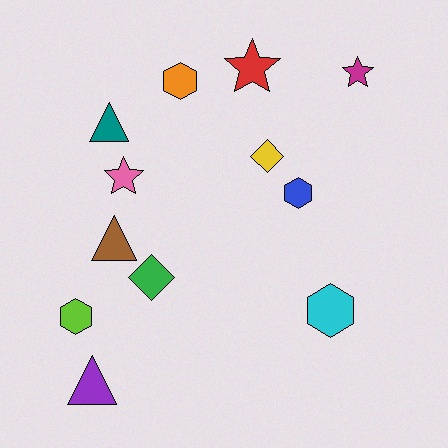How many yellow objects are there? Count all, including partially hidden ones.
There is 1 yellow object.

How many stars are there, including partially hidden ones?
There are 3 stars.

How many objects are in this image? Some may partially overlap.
There are 12 objects.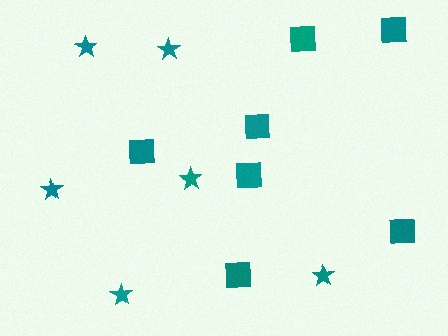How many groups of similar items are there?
There are 2 groups: one group of stars (6) and one group of squares (7).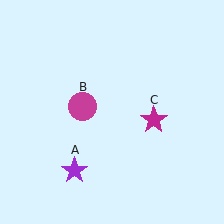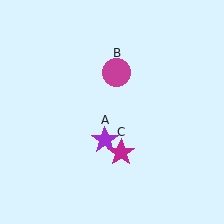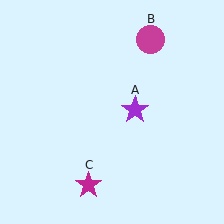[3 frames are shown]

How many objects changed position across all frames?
3 objects changed position: purple star (object A), magenta circle (object B), magenta star (object C).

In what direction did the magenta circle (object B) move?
The magenta circle (object B) moved up and to the right.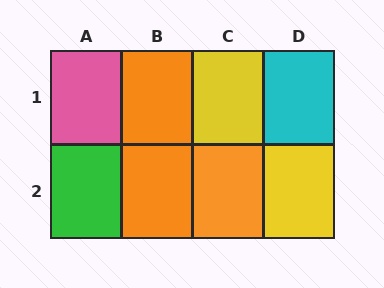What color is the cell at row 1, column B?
Orange.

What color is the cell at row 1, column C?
Yellow.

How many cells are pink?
1 cell is pink.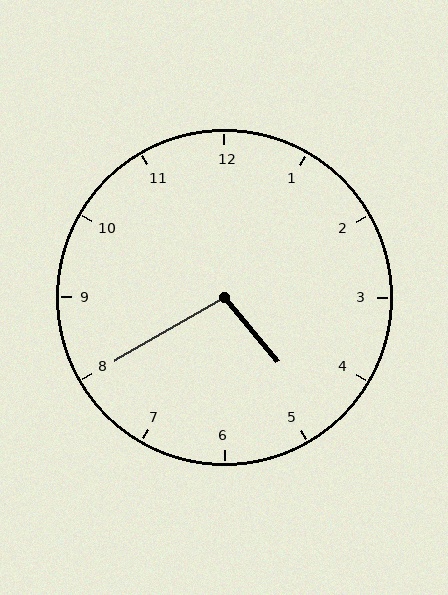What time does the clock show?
4:40.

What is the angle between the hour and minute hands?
Approximately 100 degrees.